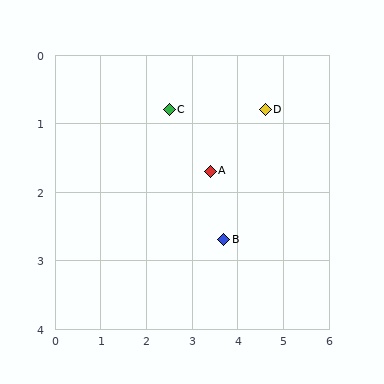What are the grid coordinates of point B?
Point B is at approximately (3.7, 2.7).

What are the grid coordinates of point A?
Point A is at approximately (3.4, 1.7).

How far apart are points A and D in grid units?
Points A and D are about 1.5 grid units apart.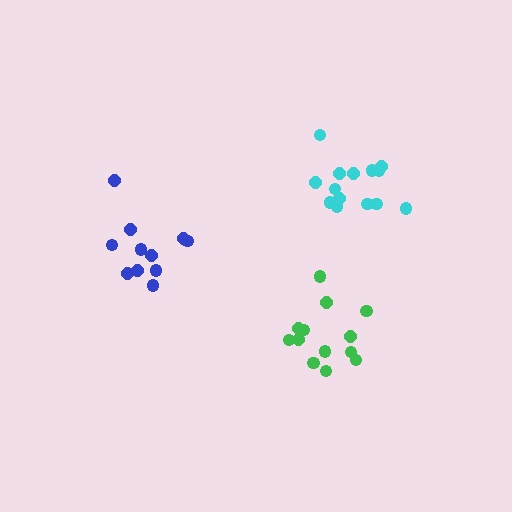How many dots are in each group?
Group 1: 13 dots, Group 2: 11 dots, Group 3: 14 dots (38 total).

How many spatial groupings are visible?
There are 3 spatial groupings.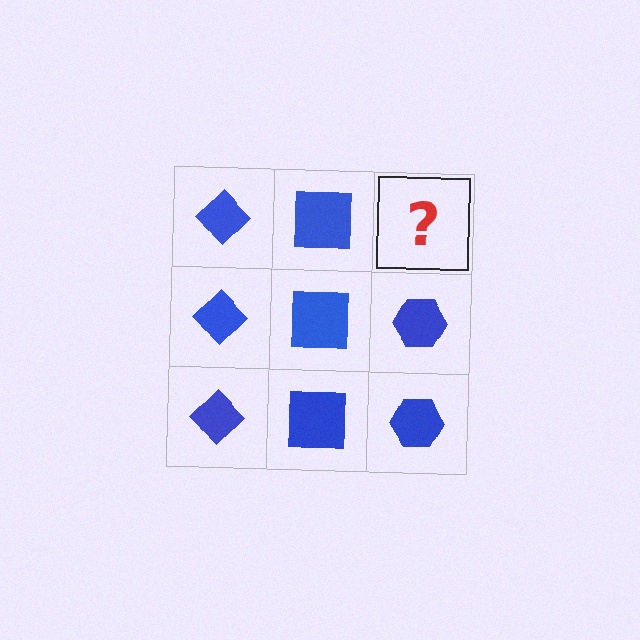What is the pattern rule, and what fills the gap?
The rule is that each column has a consistent shape. The gap should be filled with a blue hexagon.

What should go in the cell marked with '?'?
The missing cell should contain a blue hexagon.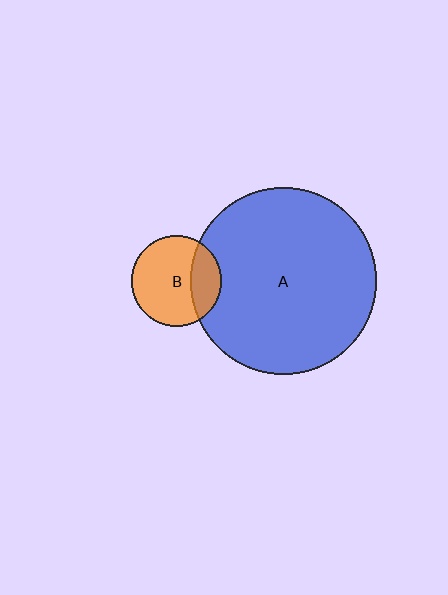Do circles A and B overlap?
Yes.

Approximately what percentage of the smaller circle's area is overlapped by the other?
Approximately 25%.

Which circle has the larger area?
Circle A (blue).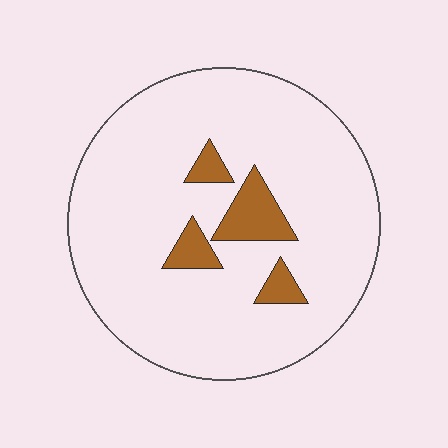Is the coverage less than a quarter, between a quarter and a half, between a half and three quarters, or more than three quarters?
Less than a quarter.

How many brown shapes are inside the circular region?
4.